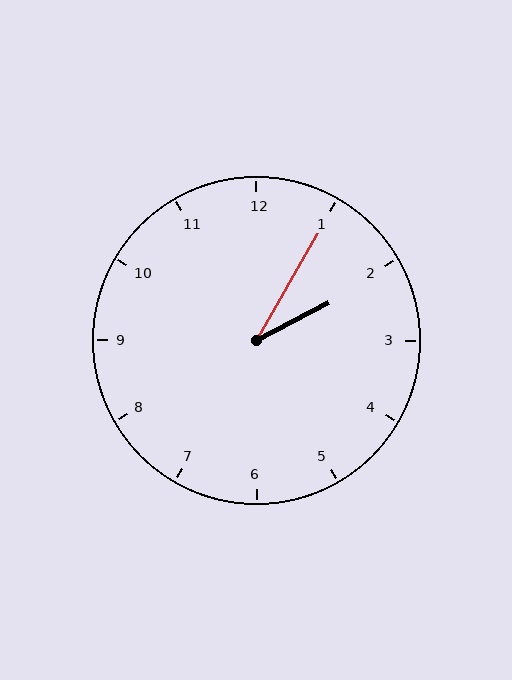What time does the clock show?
2:05.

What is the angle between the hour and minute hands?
Approximately 32 degrees.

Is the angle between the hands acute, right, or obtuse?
It is acute.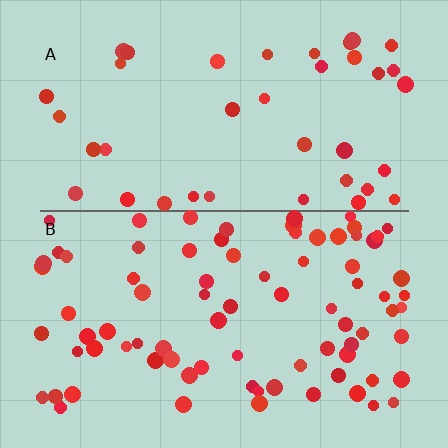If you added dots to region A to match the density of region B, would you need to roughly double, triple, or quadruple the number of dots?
Approximately double.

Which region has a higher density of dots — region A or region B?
B (the bottom).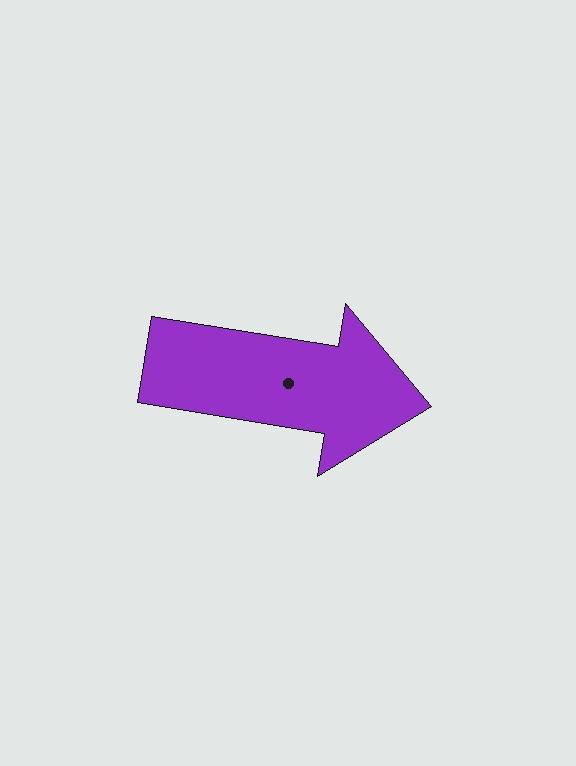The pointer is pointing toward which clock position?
Roughly 3 o'clock.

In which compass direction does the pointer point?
East.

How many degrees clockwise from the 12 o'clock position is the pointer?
Approximately 99 degrees.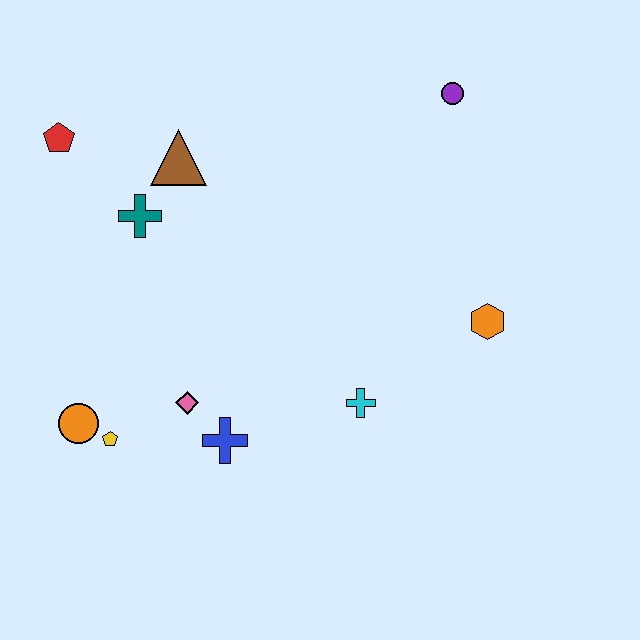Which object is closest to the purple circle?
The orange hexagon is closest to the purple circle.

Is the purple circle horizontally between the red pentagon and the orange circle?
No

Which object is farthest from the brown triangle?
The orange hexagon is farthest from the brown triangle.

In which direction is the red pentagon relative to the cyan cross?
The red pentagon is to the left of the cyan cross.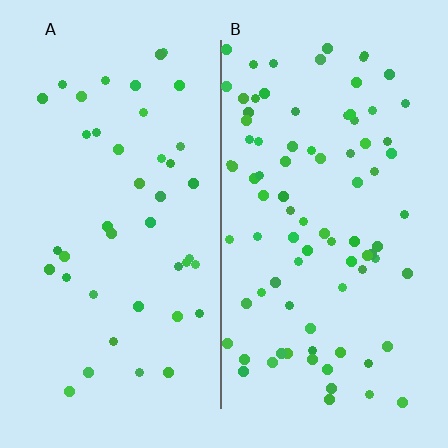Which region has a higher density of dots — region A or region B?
B (the right).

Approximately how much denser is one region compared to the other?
Approximately 2.0× — region B over region A.